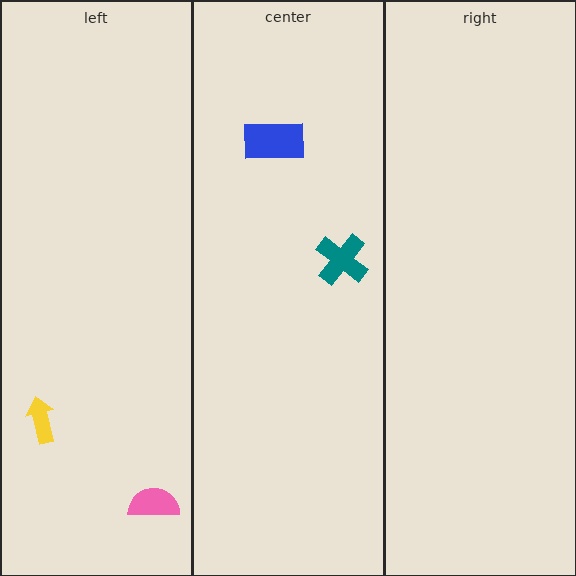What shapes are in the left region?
The pink semicircle, the yellow arrow.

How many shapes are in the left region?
2.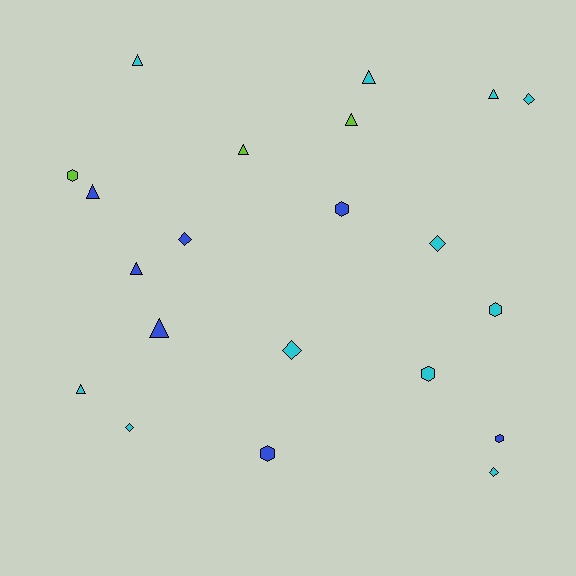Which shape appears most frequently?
Triangle, with 9 objects.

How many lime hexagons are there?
There is 1 lime hexagon.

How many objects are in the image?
There are 21 objects.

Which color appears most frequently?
Cyan, with 11 objects.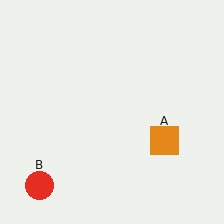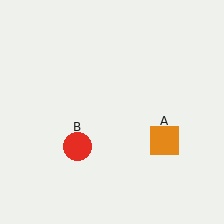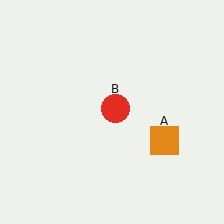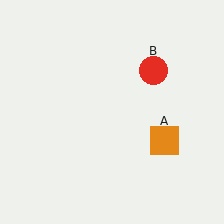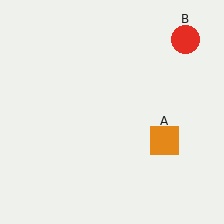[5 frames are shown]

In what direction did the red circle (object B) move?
The red circle (object B) moved up and to the right.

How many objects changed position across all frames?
1 object changed position: red circle (object B).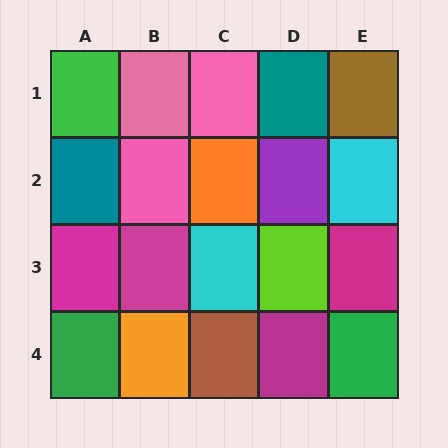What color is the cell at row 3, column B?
Magenta.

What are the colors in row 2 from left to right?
Teal, pink, orange, purple, cyan.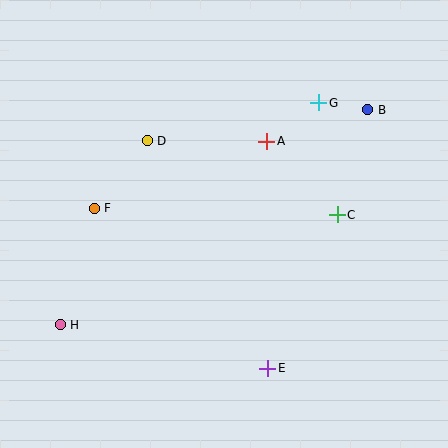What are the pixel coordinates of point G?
Point G is at (319, 103).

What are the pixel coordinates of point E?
Point E is at (268, 368).